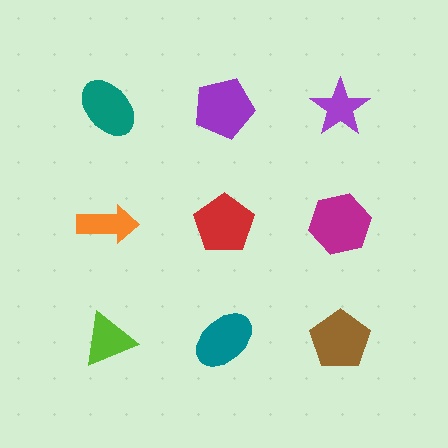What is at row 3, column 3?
A brown pentagon.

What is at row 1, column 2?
A purple pentagon.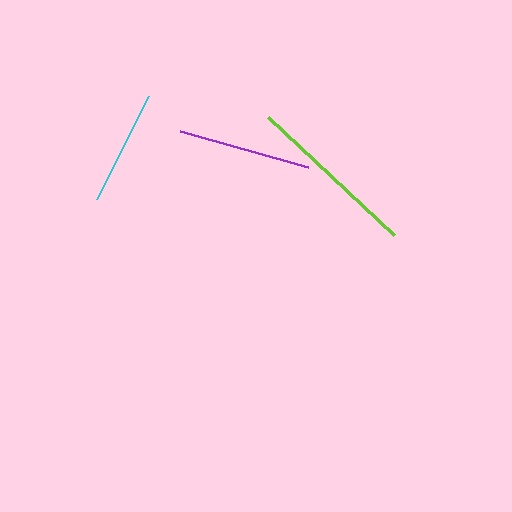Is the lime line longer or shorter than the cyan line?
The lime line is longer than the cyan line.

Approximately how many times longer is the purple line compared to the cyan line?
The purple line is approximately 1.2 times the length of the cyan line.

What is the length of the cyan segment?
The cyan segment is approximately 115 pixels long.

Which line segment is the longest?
The lime line is the longest at approximately 173 pixels.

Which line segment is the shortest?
The cyan line is the shortest at approximately 115 pixels.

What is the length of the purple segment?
The purple segment is approximately 134 pixels long.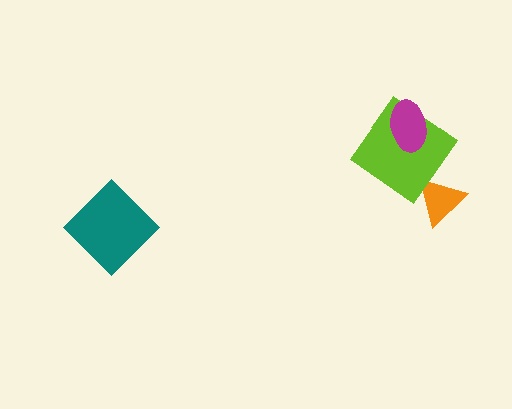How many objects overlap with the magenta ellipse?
1 object overlaps with the magenta ellipse.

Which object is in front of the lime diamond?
The magenta ellipse is in front of the lime diamond.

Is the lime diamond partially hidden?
Yes, it is partially covered by another shape.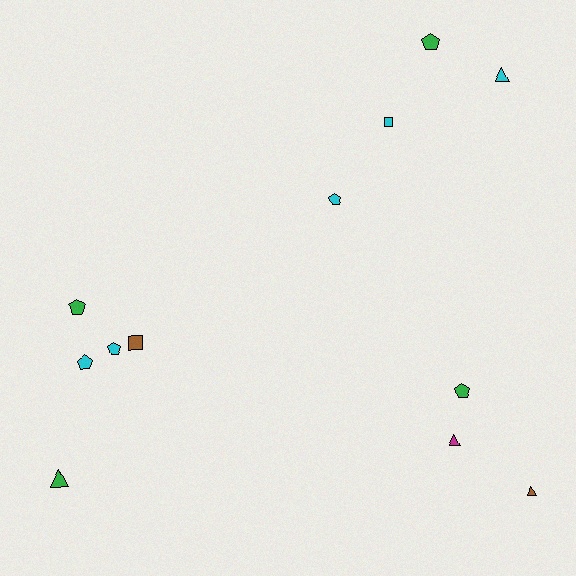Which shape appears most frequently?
Pentagon, with 6 objects.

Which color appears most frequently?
Cyan, with 5 objects.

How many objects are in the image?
There are 12 objects.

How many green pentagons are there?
There are 3 green pentagons.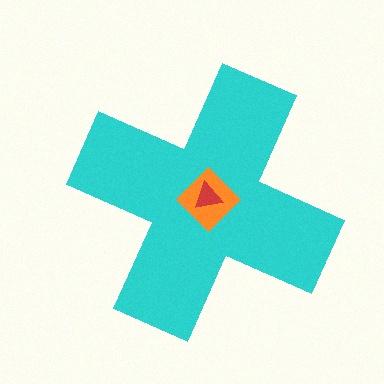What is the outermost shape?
The cyan cross.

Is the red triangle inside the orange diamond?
Yes.